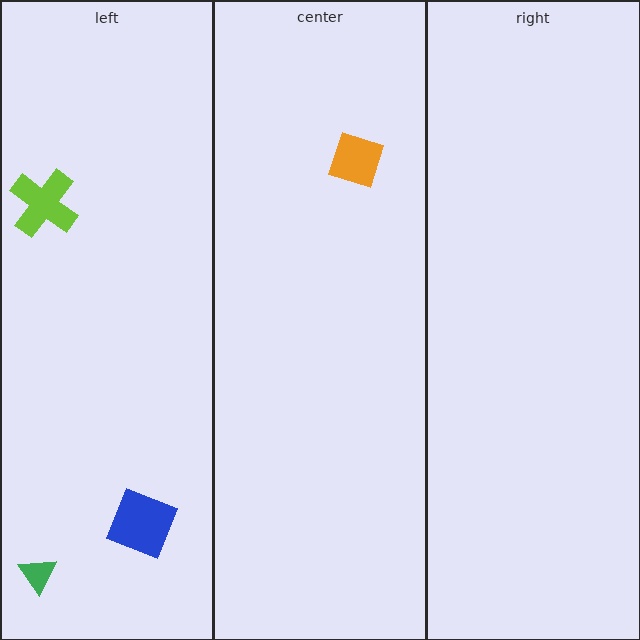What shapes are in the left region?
The lime cross, the blue square, the green triangle.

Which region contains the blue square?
The left region.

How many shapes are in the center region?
1.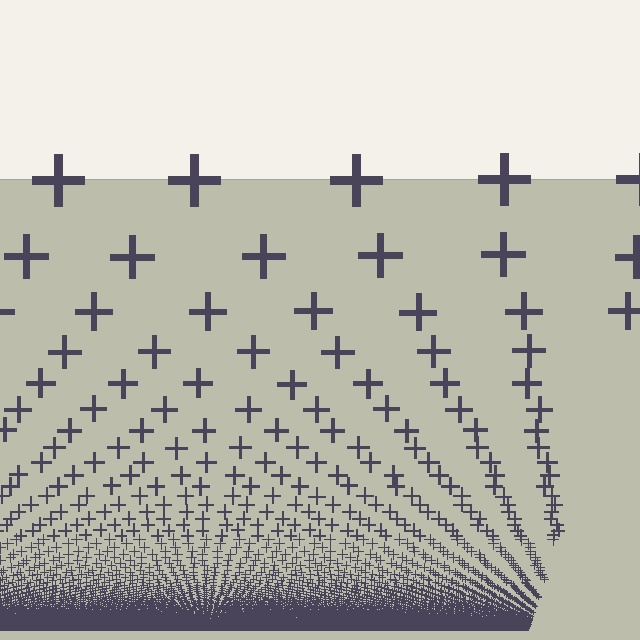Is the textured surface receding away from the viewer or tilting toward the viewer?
The surface appears to tilt toward the viewer. Texture elements get larger and sparser toward the top.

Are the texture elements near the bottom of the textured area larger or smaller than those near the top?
Smaller. The gradient is inverted — elements near the bottom are smaller and denser.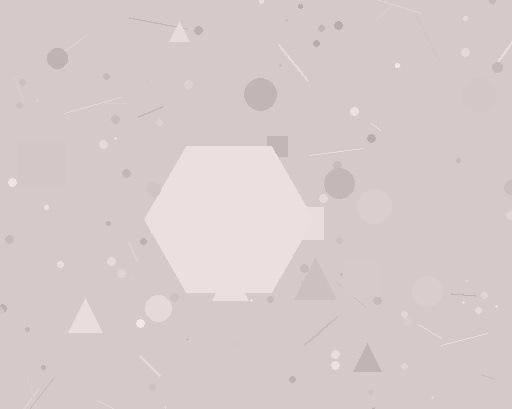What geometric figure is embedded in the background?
A hexagon is embedded in the background.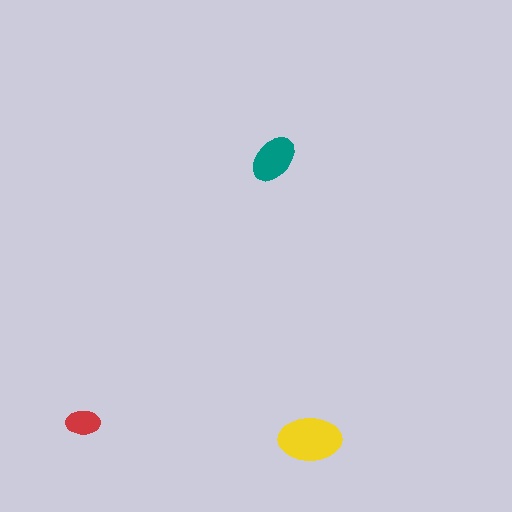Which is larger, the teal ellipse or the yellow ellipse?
The yellow one.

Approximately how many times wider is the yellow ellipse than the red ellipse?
About 2 times wider.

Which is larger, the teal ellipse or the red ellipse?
The teal one.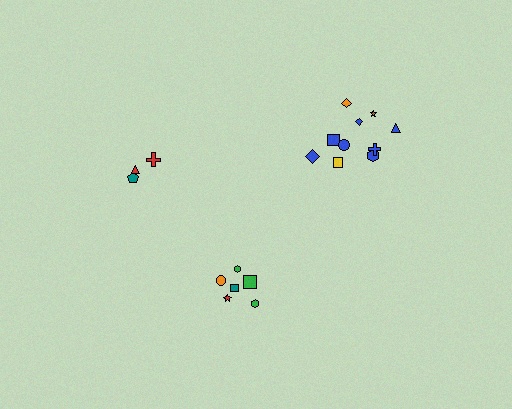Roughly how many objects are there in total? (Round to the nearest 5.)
Roughly 20 objects in total.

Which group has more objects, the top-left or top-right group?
The top-right group.